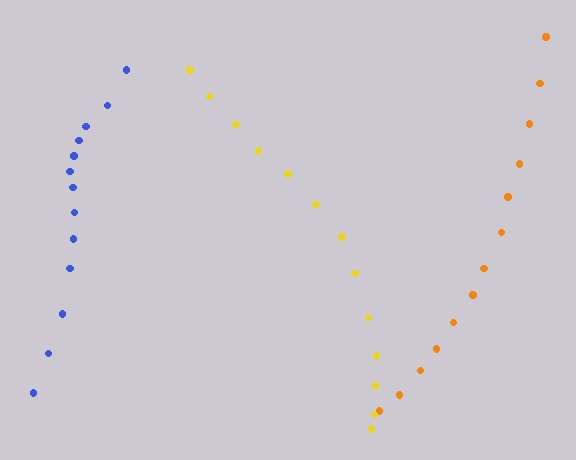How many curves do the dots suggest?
There are 3 distinct paths.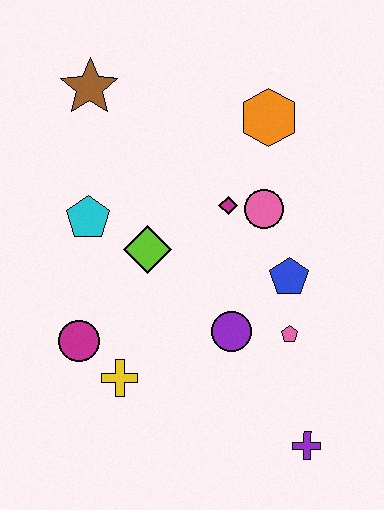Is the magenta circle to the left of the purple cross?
Yes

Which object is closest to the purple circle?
The pink pentagon is closest to the purple circle.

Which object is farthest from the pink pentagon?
The brown star is farthest from the pink pentagon.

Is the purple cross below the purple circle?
Yes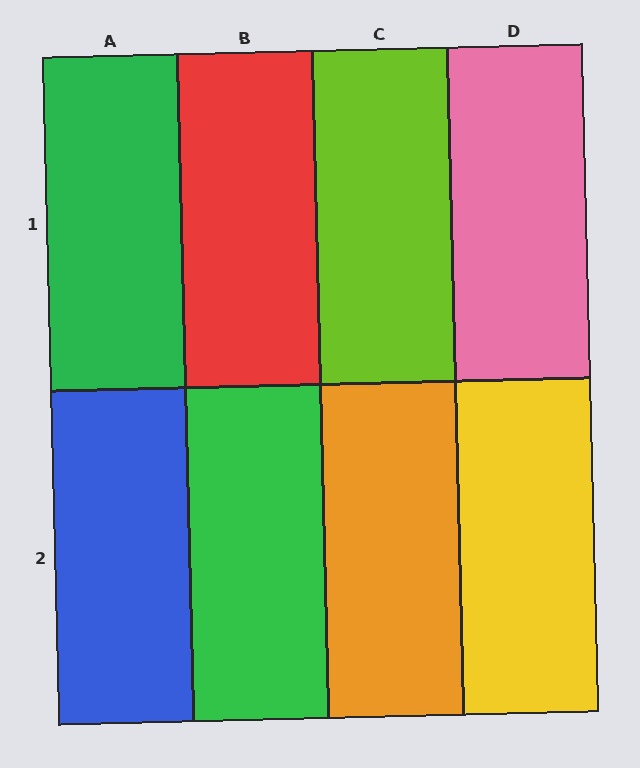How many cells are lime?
1 cell is lime.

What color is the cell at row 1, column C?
Lime.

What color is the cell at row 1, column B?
Red.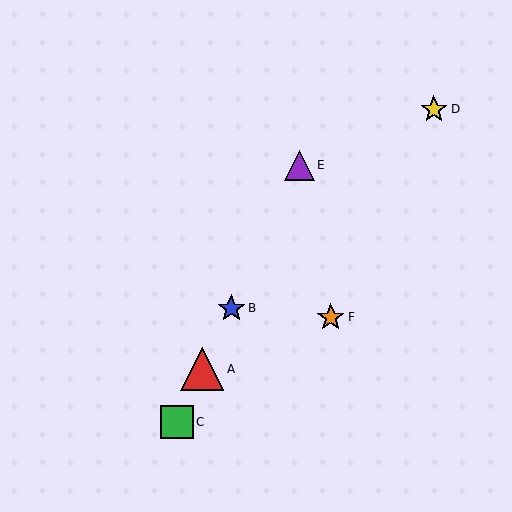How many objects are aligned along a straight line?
4 objects (A, B, C, E) are aligned along a straight line.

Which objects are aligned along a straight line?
Objects A, B, C, E are aligned along a straight line.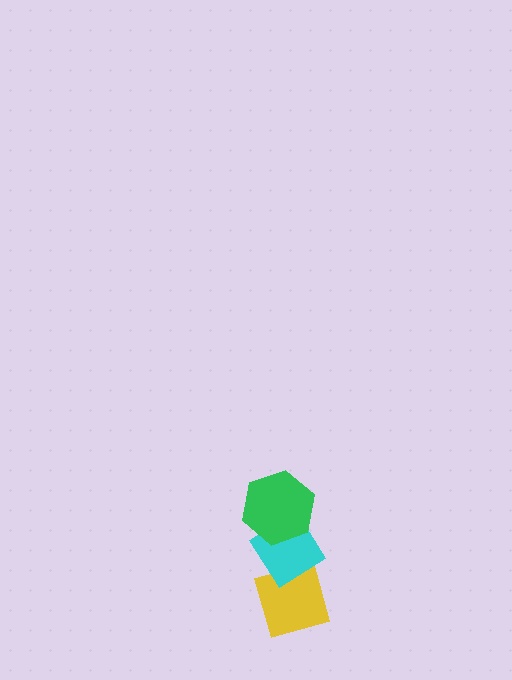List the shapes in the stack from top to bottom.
From top to bottom: the green hexagon, the cyan diamond, the yellow diamond.